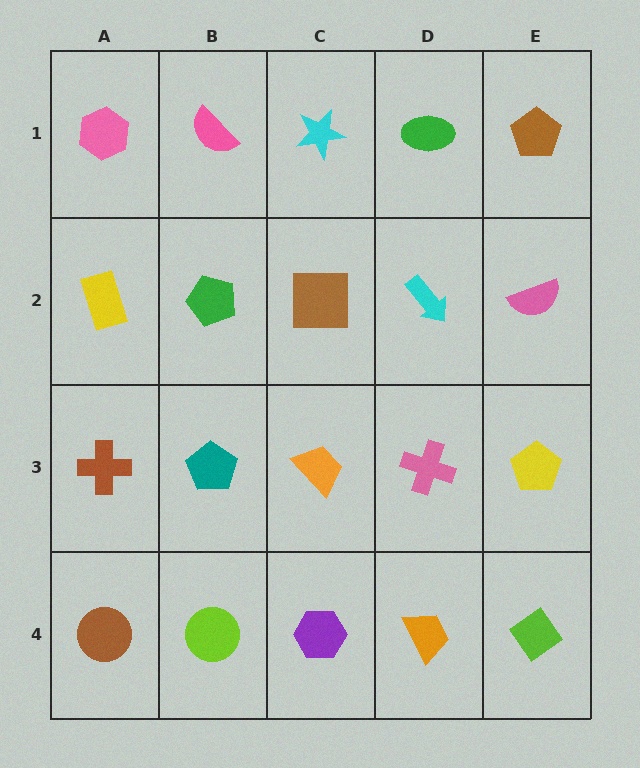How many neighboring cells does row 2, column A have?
3.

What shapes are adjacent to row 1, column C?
A brown square (row 2, column C), a pink semicircle (row 1, column B), a green ellipse (row 1, column D).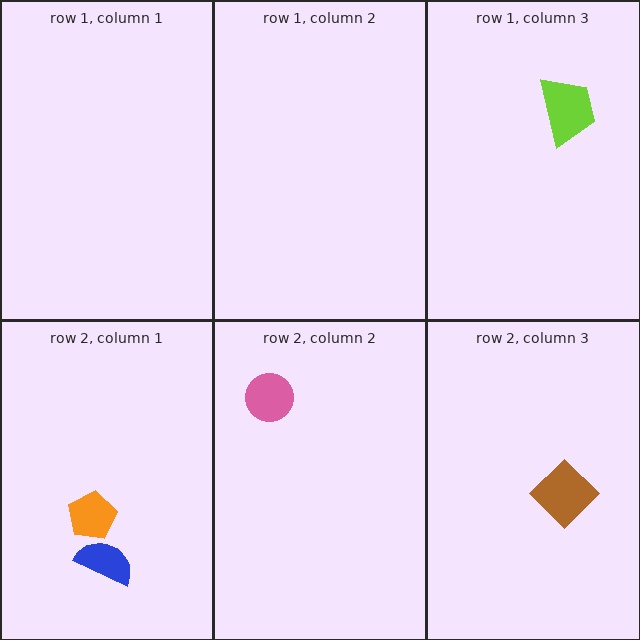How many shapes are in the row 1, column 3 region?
1.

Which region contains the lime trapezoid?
The row 1, column 3 region.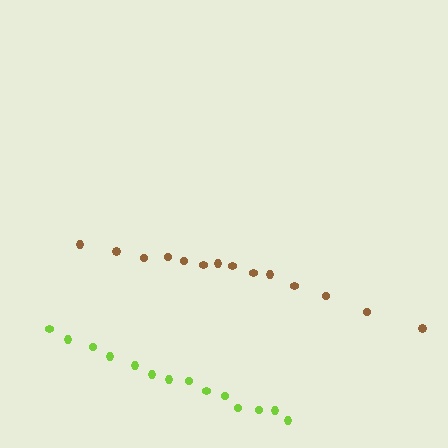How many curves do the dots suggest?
There are 2 distinct paths.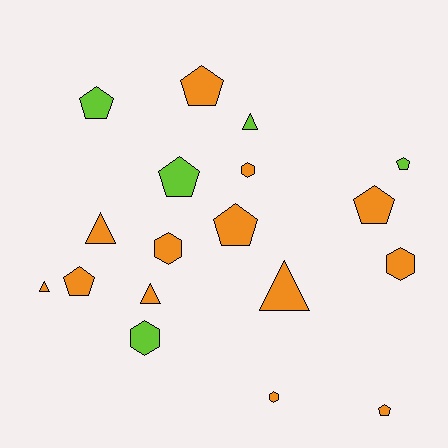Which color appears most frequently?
Orange, with 13 objects.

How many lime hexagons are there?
There is 1 lime hexagon.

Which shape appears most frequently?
Pentagon, with 8 objects.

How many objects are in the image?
There are 18 objects.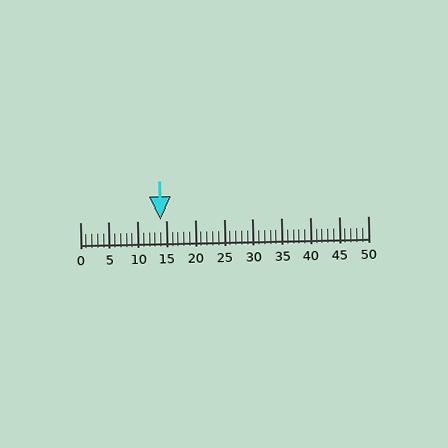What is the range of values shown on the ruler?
The ruler shows values from 0 to 50.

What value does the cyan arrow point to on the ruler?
The cyan arrow points to approximately 14.